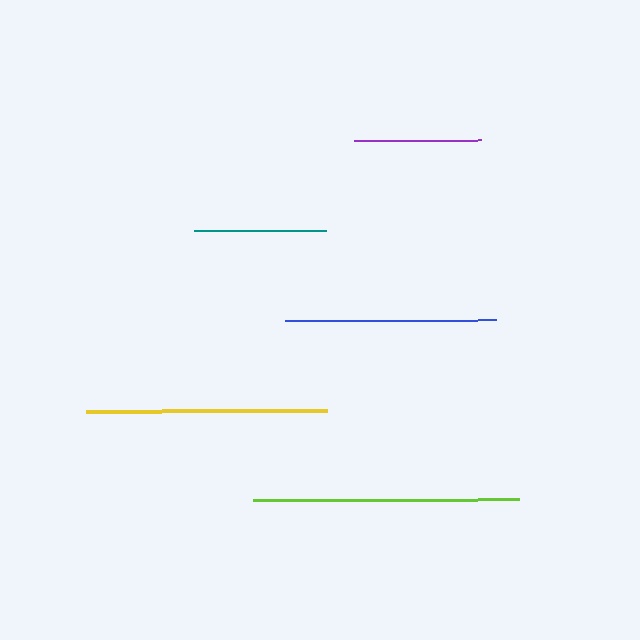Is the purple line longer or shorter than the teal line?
The teal line is longer than the purple line.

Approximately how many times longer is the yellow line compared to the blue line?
The yellow line is approximately 1.1 times the length of the blue line.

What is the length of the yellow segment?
The yellow segment is approximately 241 pixels long.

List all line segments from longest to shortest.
From longest to shortest: lime, yellow, blue, teal, purple.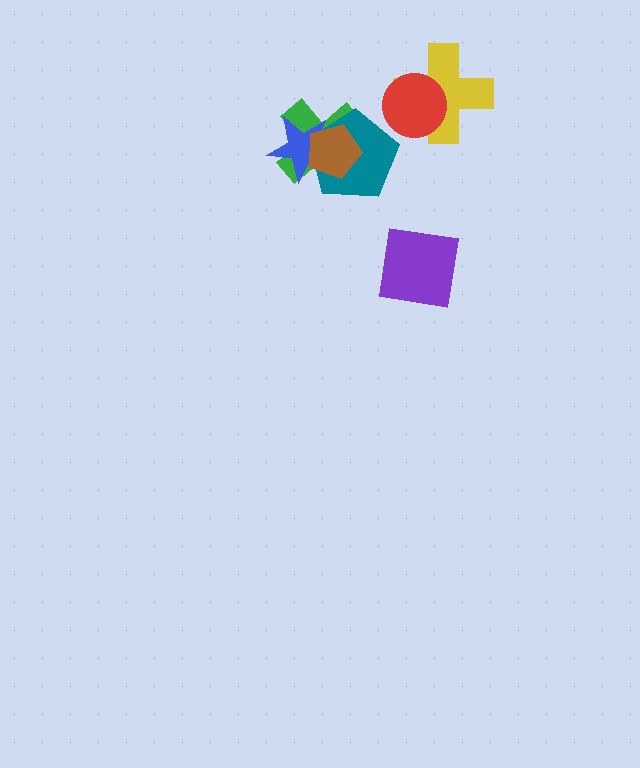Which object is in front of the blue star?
The brown pentagon is in front of the blue star.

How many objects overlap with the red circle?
1 object overlaps with the red circle.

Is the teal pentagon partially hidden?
Yes, it is partially covered by another shape.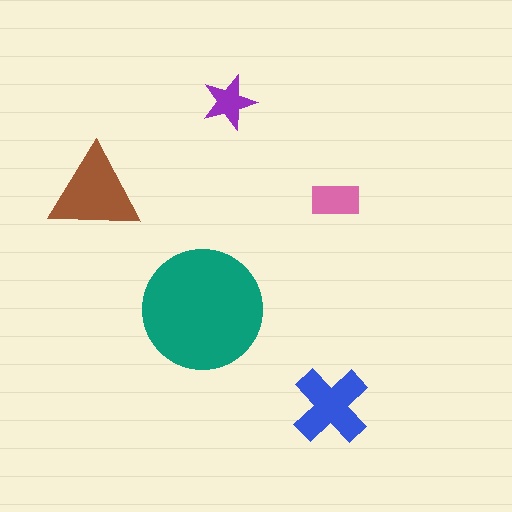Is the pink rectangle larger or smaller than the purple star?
Larger.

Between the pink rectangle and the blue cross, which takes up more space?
The blue cross.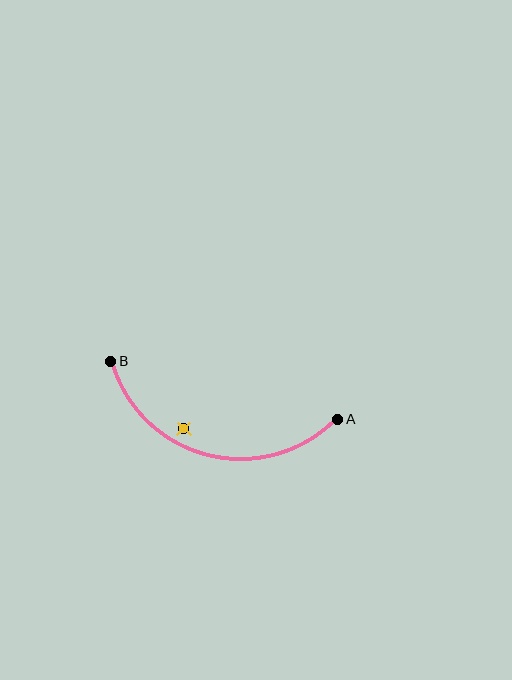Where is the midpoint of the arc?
The arc midpoint is the point on the curve farthest from the straight line joining A and B. It sits below that line.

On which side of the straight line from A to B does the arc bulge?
The arc bulges below the straight line connecting A and B.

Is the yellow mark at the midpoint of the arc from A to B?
No — the yellow mark does not lie on the arc at all. It sits slightly inside the curve.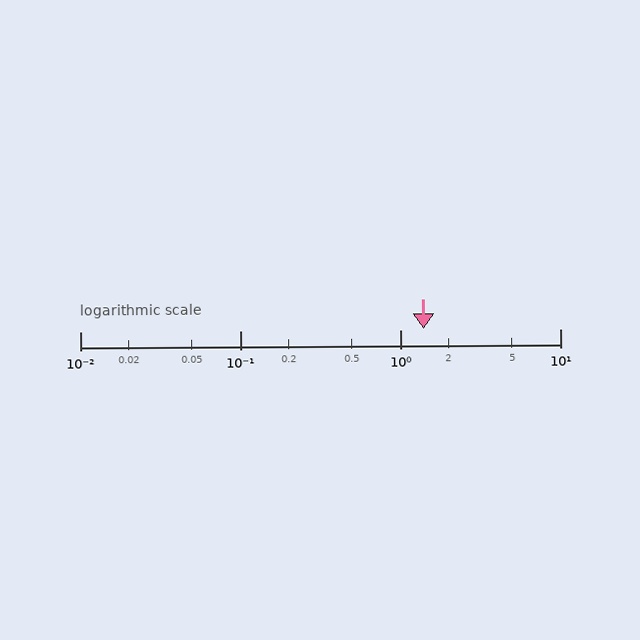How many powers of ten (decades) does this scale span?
The scale spans 3 decades, from 0.01 to 10.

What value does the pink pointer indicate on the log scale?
The pointer indicates approximately 1.4.